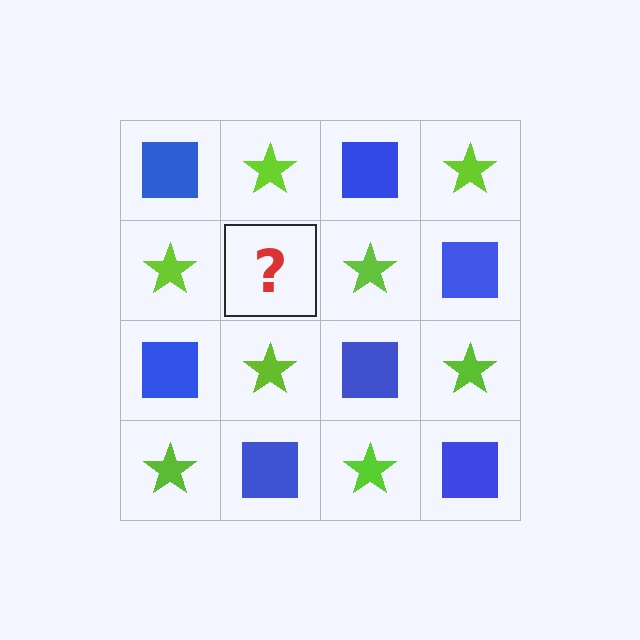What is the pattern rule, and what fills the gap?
The rule is that it alternates blue square and lime star in a checkerboard pattern. The gap should be filled with a blue square.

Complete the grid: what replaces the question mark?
The question mark should be replaced with a blue square.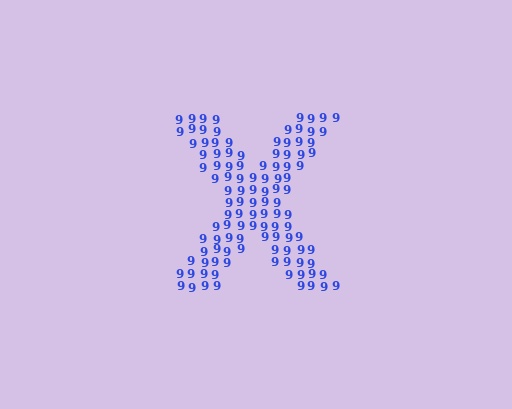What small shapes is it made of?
It is made of small digit 9's.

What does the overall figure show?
The overall figure shows the letter X.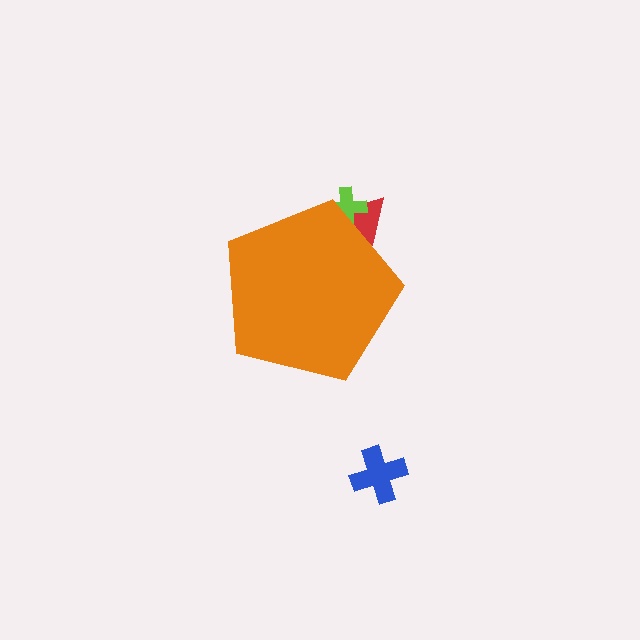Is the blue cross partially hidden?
No, the blue cross is fully visible.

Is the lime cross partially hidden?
Yes, the lime cross is partially hidden behind the orange pentagon.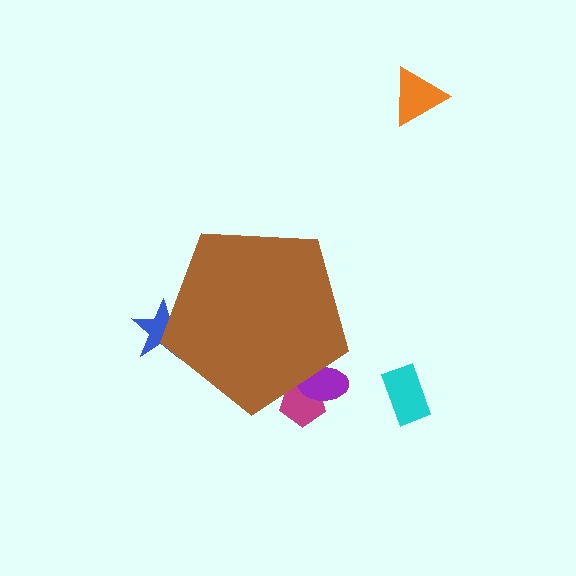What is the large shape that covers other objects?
A brown pentagon.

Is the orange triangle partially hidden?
No, the orange triangle is fully visible.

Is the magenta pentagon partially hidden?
Yes, the magenta pentagon is partially hidden behind the brown pentagon.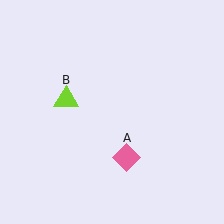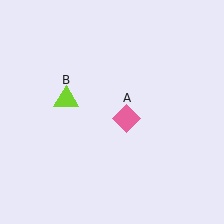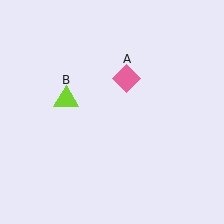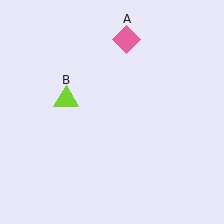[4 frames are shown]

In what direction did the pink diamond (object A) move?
The pink diamond (object A) moved up.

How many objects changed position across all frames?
1 object changed position: pink diamond (object A).